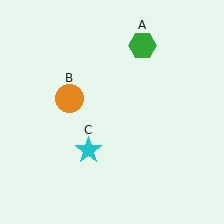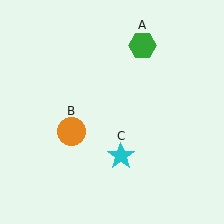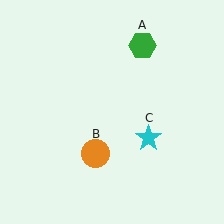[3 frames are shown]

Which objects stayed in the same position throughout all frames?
Green hexagon (object A) remained stationary.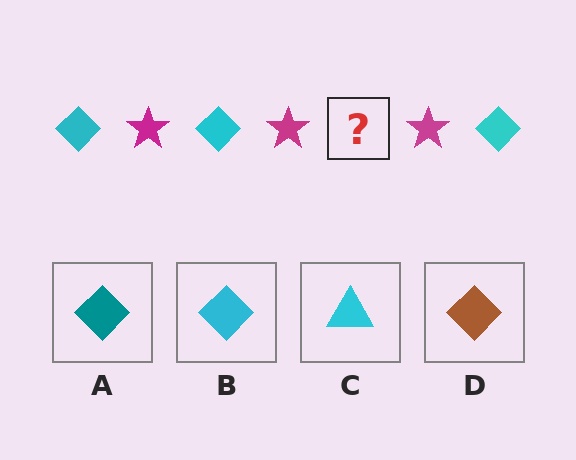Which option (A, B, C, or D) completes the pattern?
B.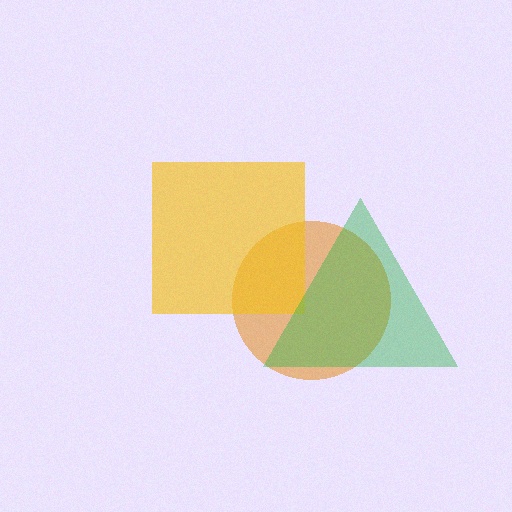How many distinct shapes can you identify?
There are 3 distinct shapes: an orange circle, a yellow square, a green triangle.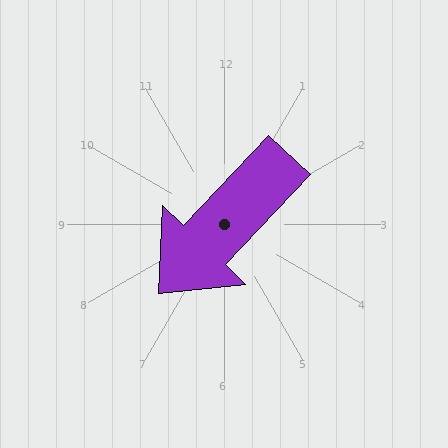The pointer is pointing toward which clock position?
Roughly 7 o'clock.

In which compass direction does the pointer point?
Southwest.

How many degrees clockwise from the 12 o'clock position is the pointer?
Approximately 223 degrees.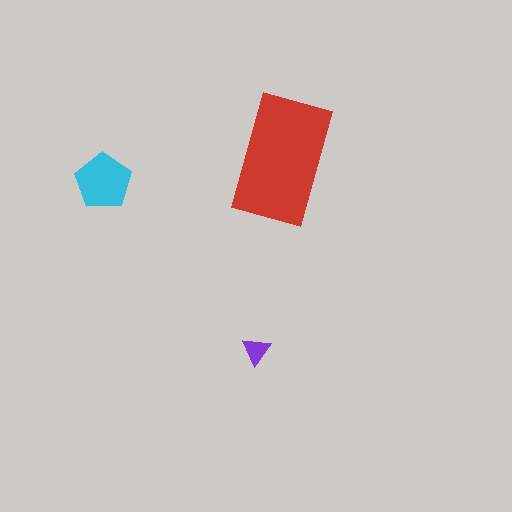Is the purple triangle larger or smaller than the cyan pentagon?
Smaller.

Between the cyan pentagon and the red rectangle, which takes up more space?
The red rectangle.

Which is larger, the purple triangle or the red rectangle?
The red rectangle.